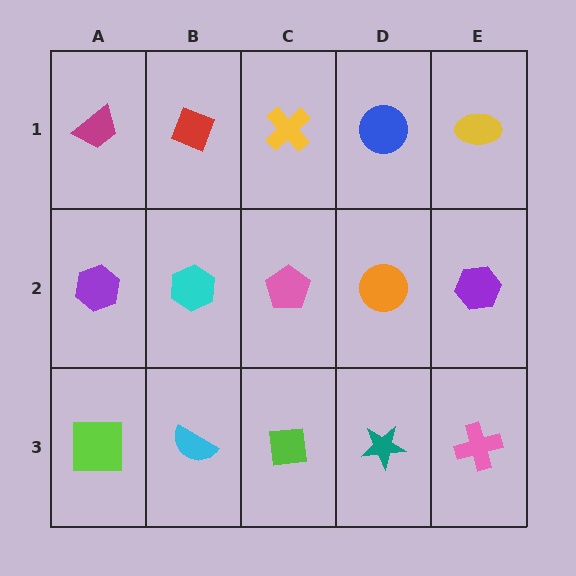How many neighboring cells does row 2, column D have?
4.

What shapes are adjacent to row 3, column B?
A cyan hexagon (row 2, column B), a lime square (row 3, column A), a lime square (row 3, column C).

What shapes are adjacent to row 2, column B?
A red diamond (row 1, column B), a cyan semicircle (row 3, column B), a purple hexagon (row 2, column A), a pink pentagon (row 2, column C).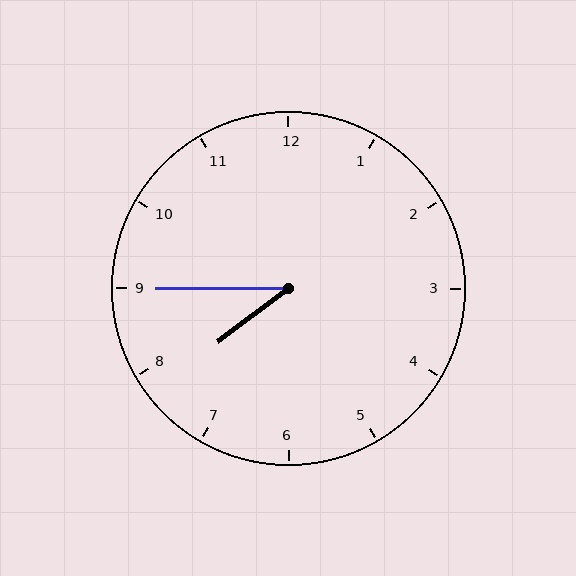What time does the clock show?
7:45.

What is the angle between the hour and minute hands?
Approximately 38 degrees.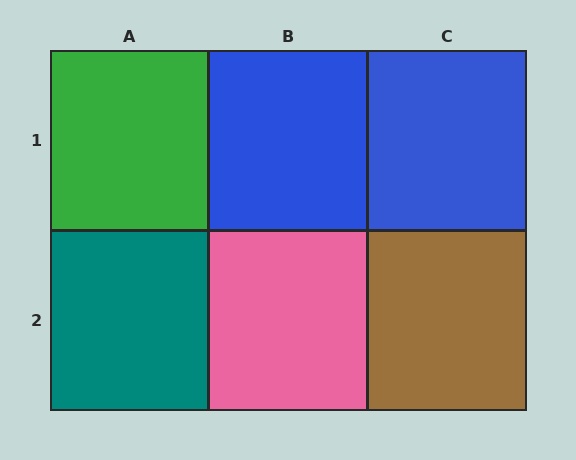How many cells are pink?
1 cell is pink.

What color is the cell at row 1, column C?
Blue.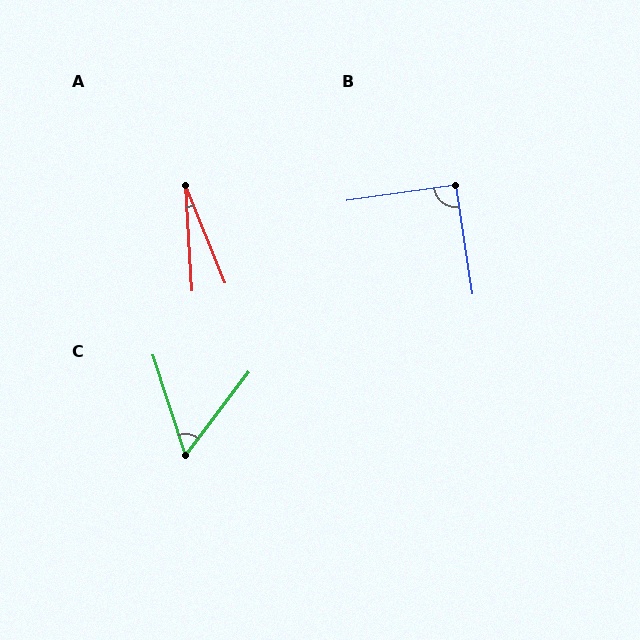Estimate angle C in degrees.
Approximately 55 degrees.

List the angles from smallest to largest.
A (19°), C (55°), B (90°).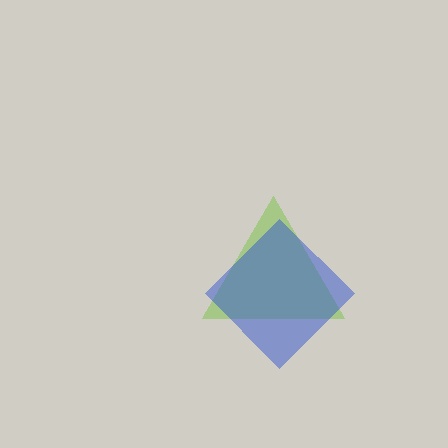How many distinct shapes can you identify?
There are 2 distinct shapes: a lime triangle, a blue diamond.